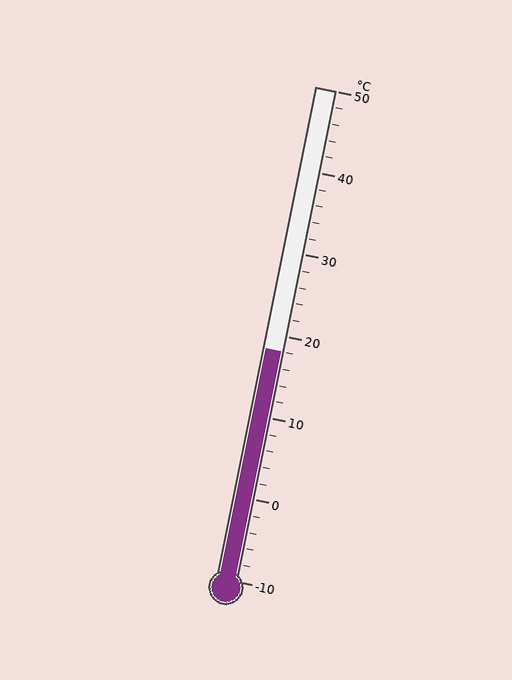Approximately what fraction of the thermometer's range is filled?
The thermometer is filled to approximately 45% of its range.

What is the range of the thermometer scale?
The thermometer scale ranges from -10°C to 50°C.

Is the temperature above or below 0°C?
The temperature is above 0°C.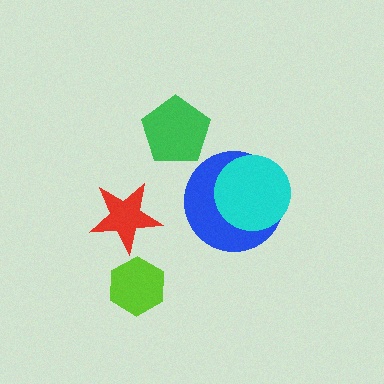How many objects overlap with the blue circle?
1 object overlaps with the blue circle.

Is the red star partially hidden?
No, no other shape covers it.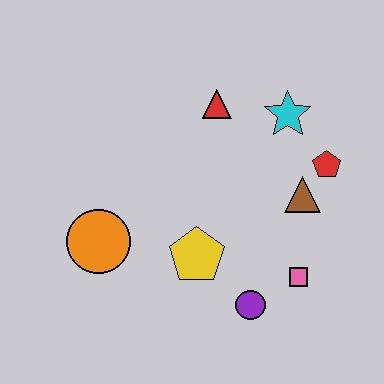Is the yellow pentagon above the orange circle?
No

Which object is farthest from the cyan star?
The orange circle is farthest from the cyan star.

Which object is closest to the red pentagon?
The brown triangle is closest to the red pentagon.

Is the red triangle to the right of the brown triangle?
No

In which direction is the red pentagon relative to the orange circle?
The red pentagon is to the right of the orange circle.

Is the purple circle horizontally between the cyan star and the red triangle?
Yes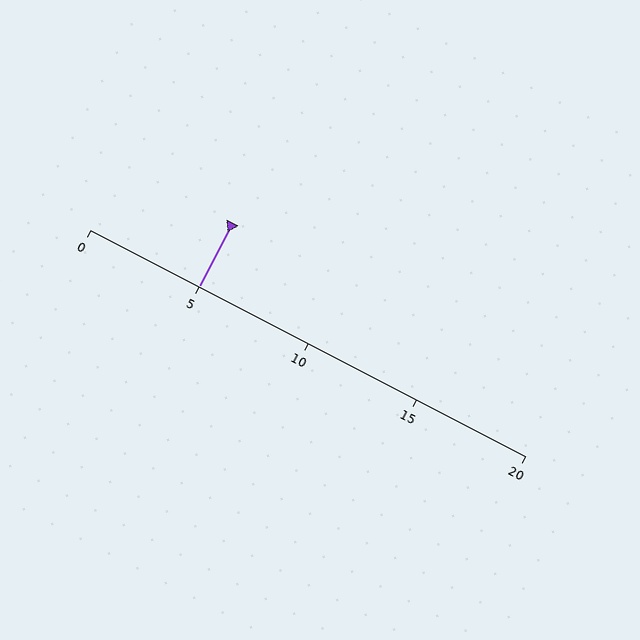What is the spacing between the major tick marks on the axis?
The major ticks are spaced 5 apart.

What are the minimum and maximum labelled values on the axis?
The axis runs from 0 to 20.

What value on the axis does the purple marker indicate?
The marker indicates approximately 5.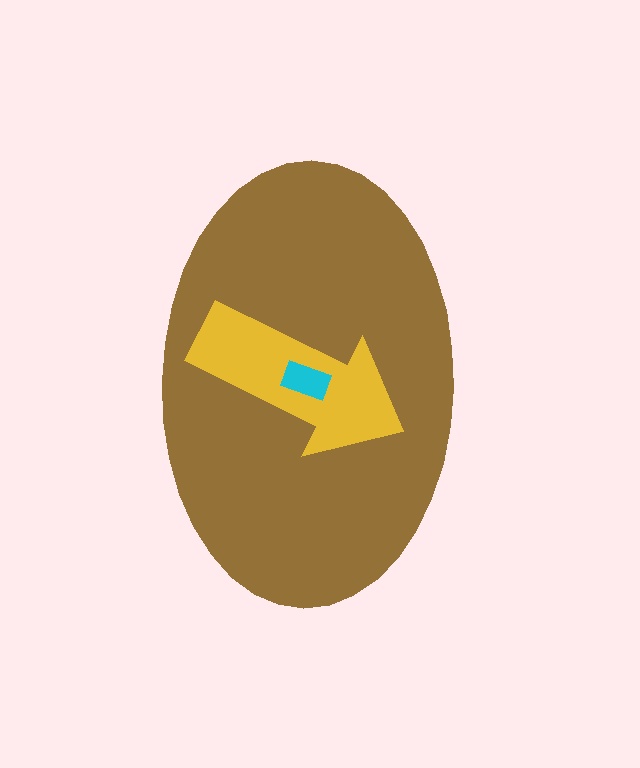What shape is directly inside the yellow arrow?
The cyan rectangle.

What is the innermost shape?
The cyan rectangle.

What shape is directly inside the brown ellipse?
The yellow arrow.